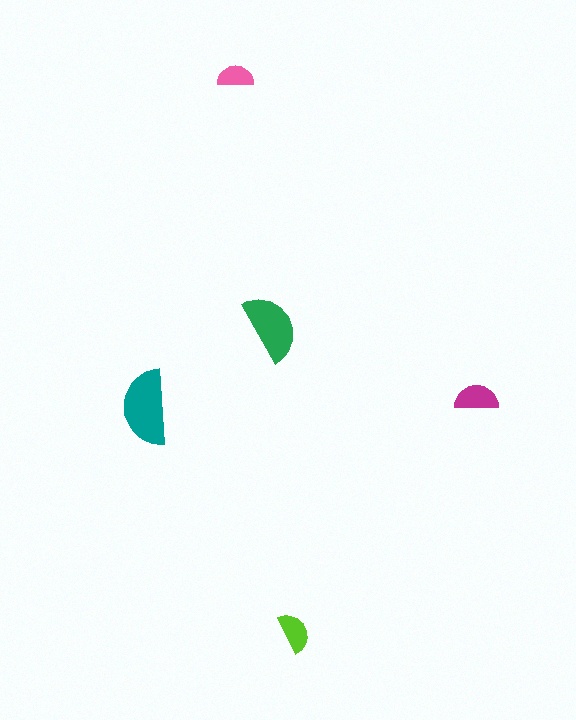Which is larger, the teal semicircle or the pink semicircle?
The teal one.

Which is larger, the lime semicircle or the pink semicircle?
The lime one.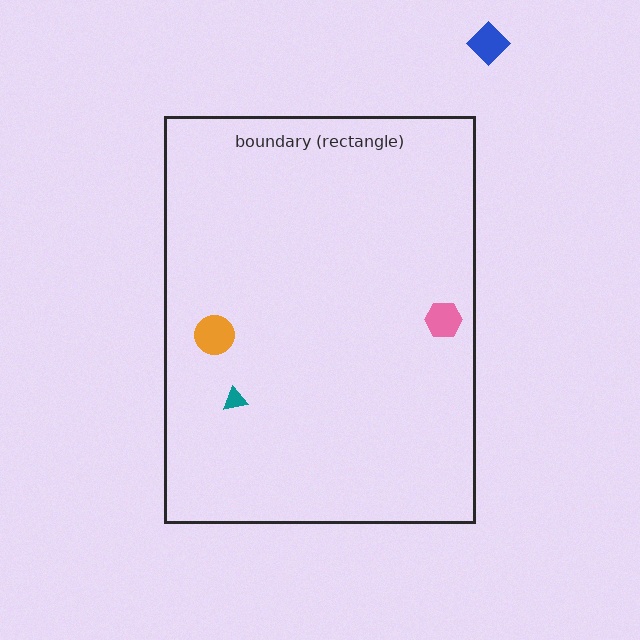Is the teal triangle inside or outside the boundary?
Inside.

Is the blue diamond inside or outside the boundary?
Outside.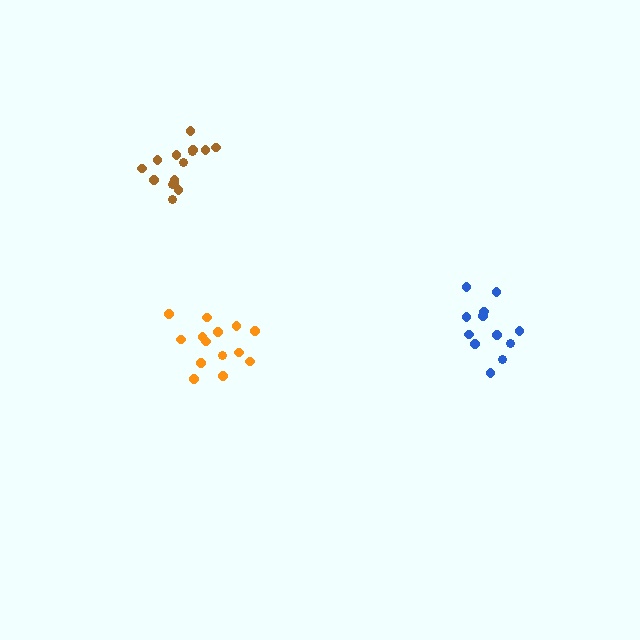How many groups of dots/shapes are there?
There are 3 groups.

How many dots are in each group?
Group 1: 14 dots, Group 2: 12 dots, Group 3: 15 dots (41 total).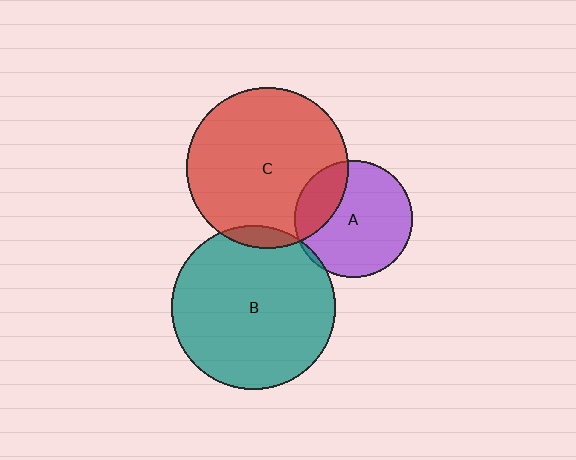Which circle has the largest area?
Circle B (teal).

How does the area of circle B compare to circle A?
Approximately 1.9 times.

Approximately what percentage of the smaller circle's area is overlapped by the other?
Approximately 5%.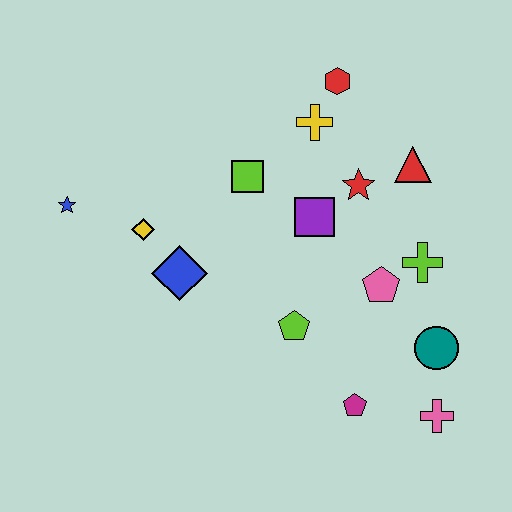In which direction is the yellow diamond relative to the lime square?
The yellow diamond is to the left of the lime square.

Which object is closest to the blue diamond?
The yellow diamond is closest to the blue diamond.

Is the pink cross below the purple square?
Yes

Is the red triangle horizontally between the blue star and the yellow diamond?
No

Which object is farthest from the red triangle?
The blue star is farthest from the red triangle.